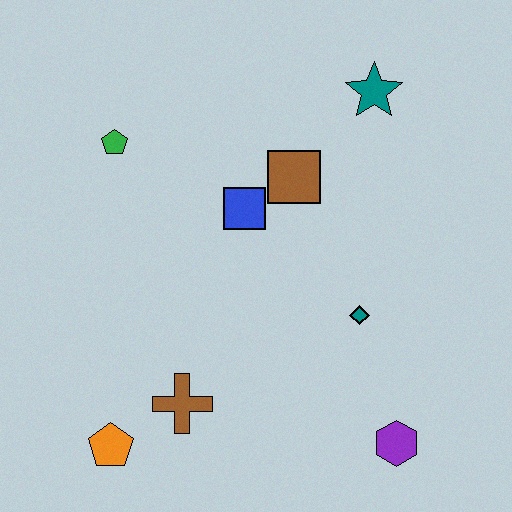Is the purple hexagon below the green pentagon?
Yes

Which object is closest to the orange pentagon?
The brown cross is closest to the orange pentagon.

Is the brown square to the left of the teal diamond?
Yes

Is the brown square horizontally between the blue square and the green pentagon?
No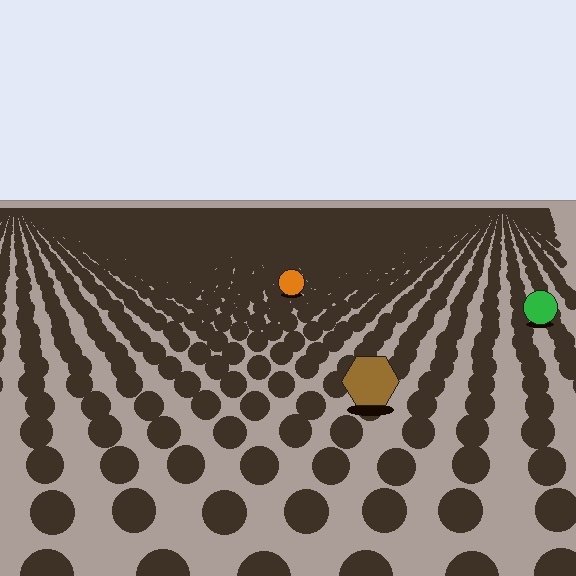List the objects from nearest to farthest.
From nearest to farthest: the brown hexagon, the green circle, the orange circle.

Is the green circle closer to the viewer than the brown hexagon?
No. The brown hexagon is closer — you can tell from the texture gradient: the ground texture is coarser near it.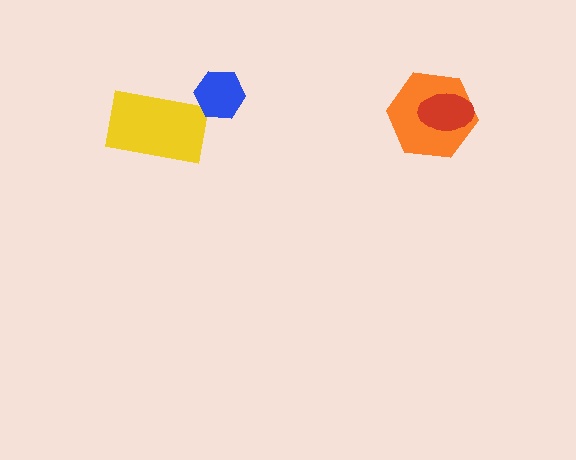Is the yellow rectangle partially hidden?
No, no other shape covers it.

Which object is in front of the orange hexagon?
The red ellipse is in front of the orange hexagon.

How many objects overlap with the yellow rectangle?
0 objects overlap with the yellow rectangle.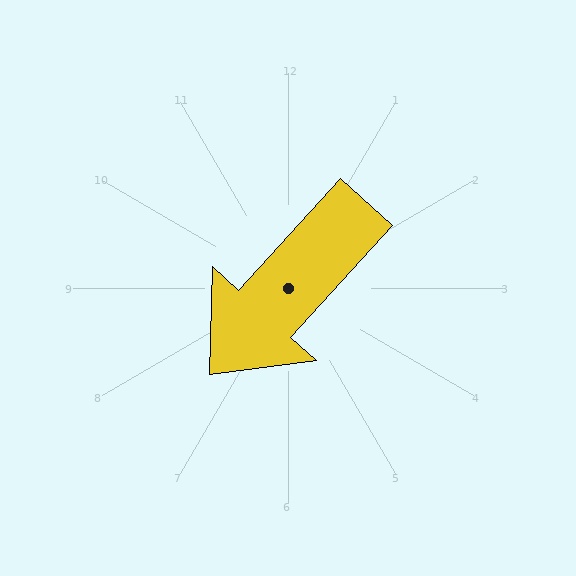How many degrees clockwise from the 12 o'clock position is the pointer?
Approximately 222 degrees.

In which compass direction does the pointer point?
Southwest.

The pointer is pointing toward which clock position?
Roughly 7 o'clock.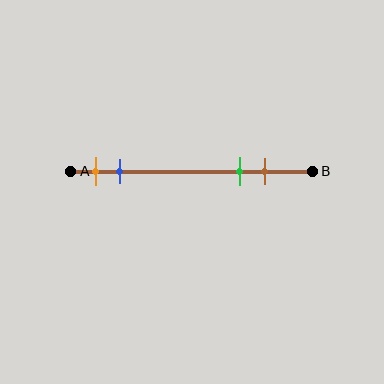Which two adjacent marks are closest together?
The orange and blue marks are the closest adjacent pair.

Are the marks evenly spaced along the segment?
No, the marks are not evenly spaced.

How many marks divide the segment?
There are 4 marks dividing the segment.